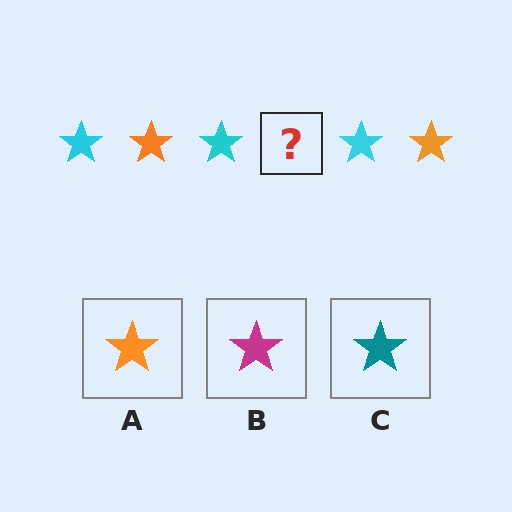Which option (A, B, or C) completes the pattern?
A.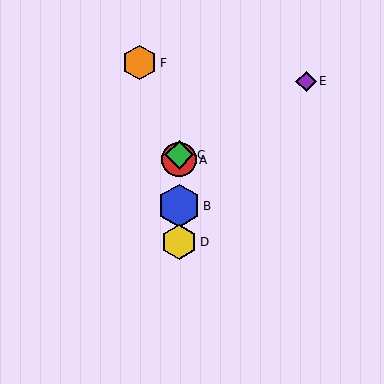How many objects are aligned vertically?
4 objects (A, B, C, D) are aligned vertically.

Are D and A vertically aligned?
Yes, both are at x≈179.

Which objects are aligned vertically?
Objects A, B, C, D are aligned vertically.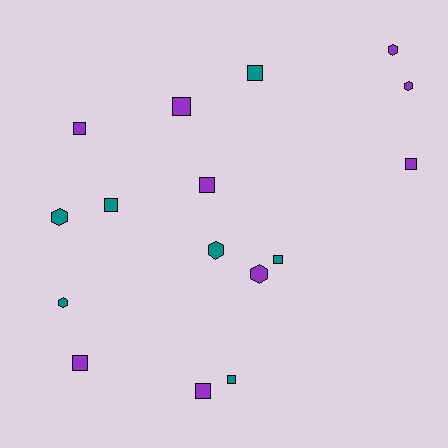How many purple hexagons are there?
There are 3 purple hexagons.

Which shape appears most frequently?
Square, with 10 objects.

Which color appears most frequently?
Purple, with 9 objects.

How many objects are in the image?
There are 16 objects.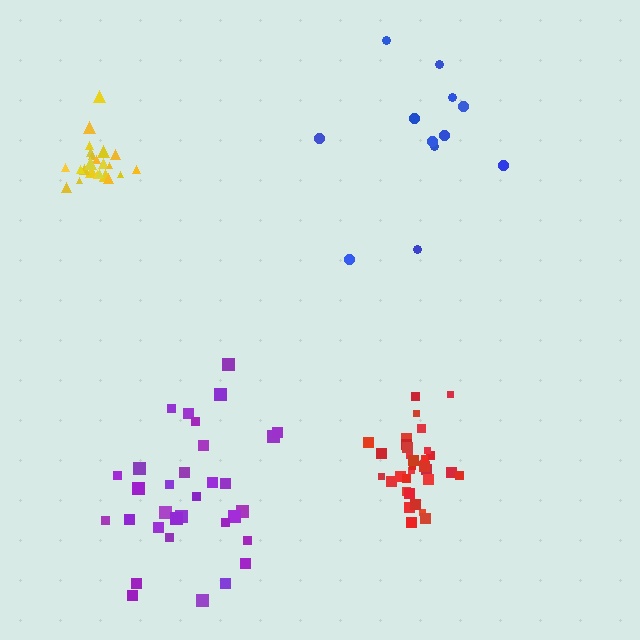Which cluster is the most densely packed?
Yellow.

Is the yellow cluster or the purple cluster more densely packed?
Yellow.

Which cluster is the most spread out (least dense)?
Blue.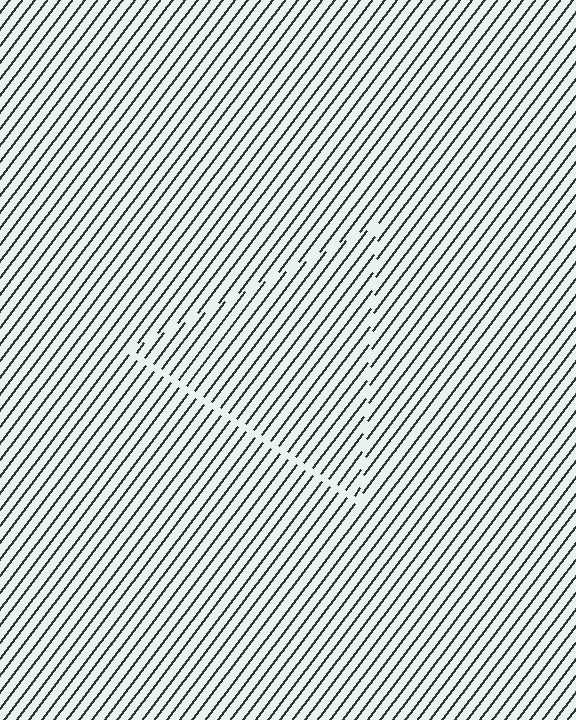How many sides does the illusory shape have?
3 sides — the line-ends trace a triangle.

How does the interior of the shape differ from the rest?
The interior of the shape contains the same grating, shifted by half a period — the contour is defined by the phase discontinuity where line-ends from the inner and outer gratings abut.